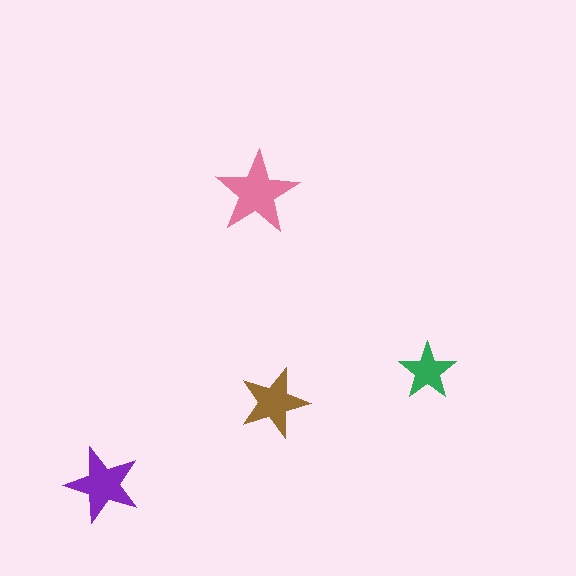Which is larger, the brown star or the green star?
The brown one.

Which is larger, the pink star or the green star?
The pink one.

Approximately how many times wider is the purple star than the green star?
About 1.5 times wider.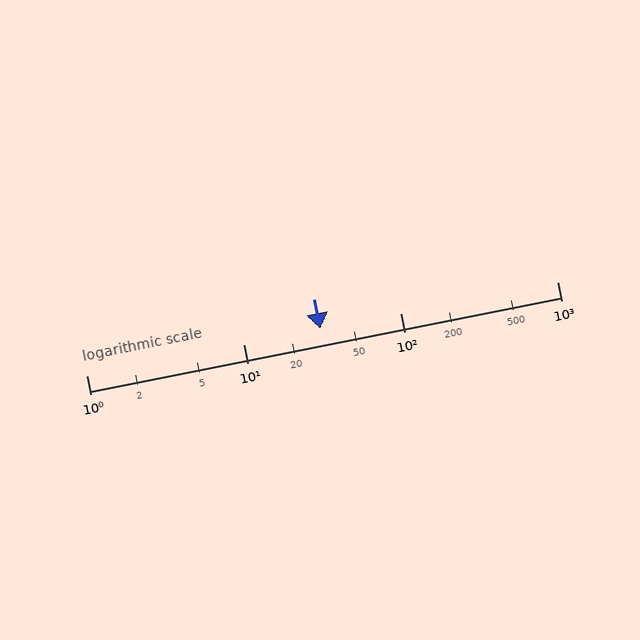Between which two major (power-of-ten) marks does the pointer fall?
The pointer is between 10 and 100.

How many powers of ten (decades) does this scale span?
The scale spans 3 decades, from 1 to 1000.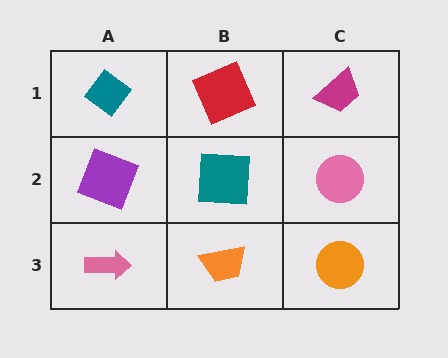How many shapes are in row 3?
3 shapes.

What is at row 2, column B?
A teal square.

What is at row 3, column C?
An orange circle.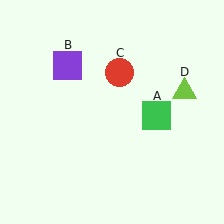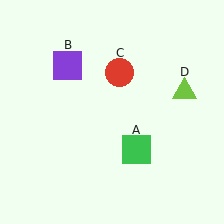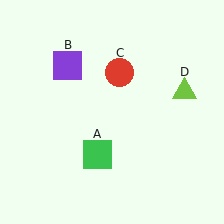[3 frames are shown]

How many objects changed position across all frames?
1 object changed position: green square (object A).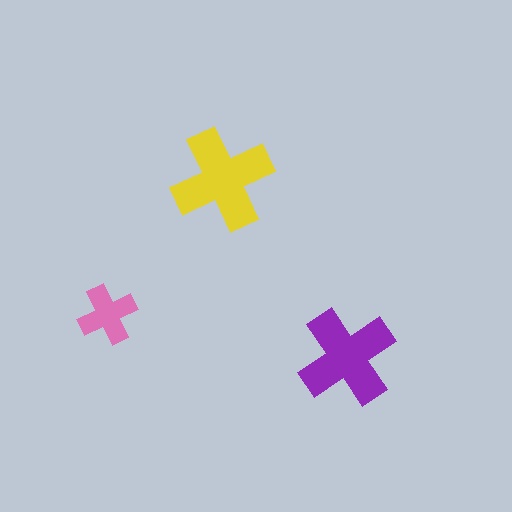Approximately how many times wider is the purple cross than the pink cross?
About 1.5 times wider.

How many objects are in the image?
There are 3 objects in the image.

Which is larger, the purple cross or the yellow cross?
The yellow one.